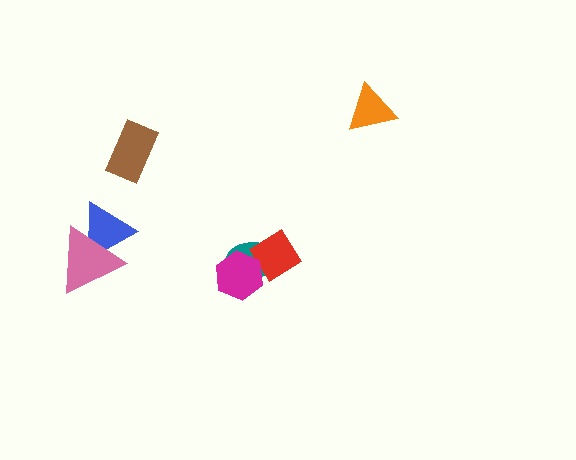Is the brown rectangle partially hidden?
No, no other shape covers it.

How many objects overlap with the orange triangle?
0 objects overlap with the orange triangle.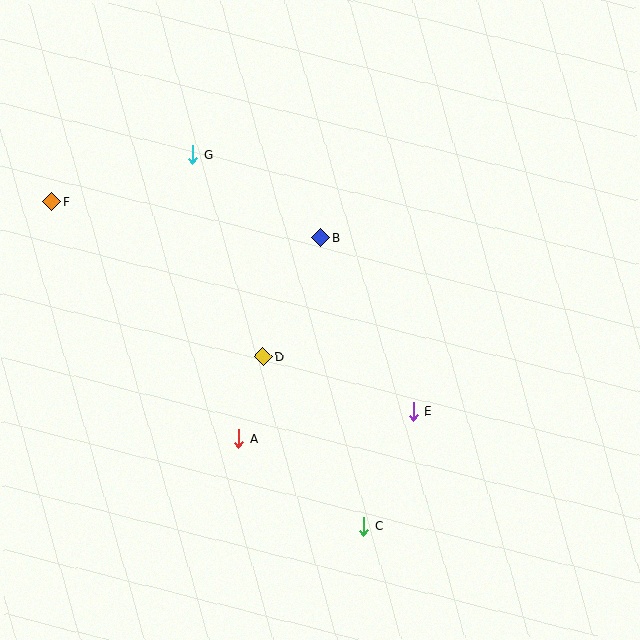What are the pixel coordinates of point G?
Point G is at (192, 154).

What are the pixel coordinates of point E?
Point E is at (414, 411).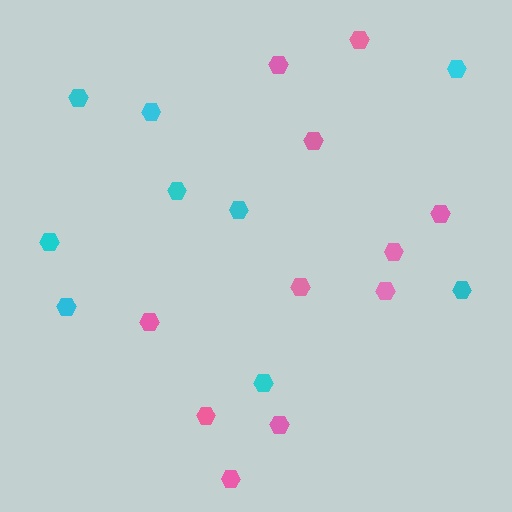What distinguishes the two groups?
There are 2 groups: one group of cyan hexagons (9) and one group of pink hexagons (11).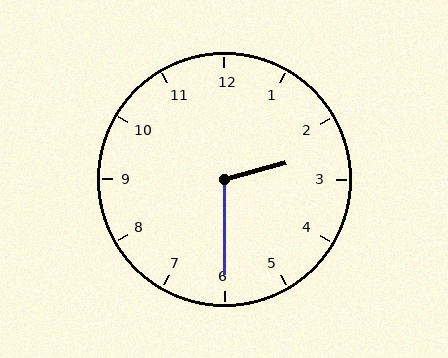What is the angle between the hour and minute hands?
Approximately 105 degrees.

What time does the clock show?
2:30.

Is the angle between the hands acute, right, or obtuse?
It is obtuse.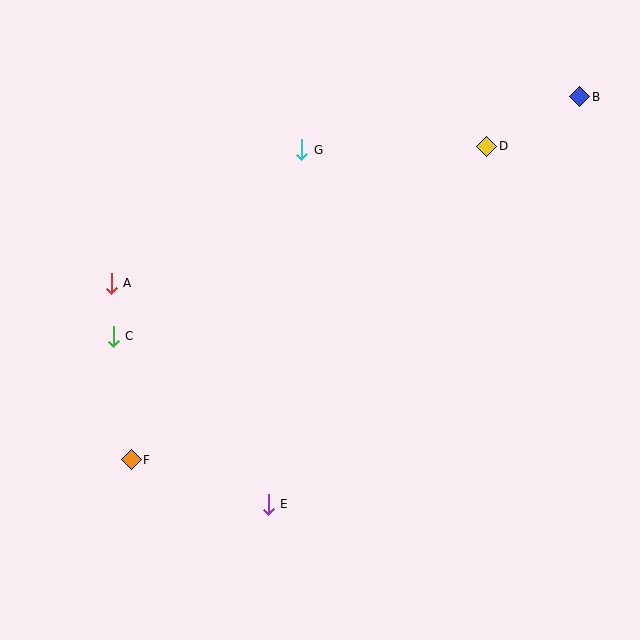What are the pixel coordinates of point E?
Point E is at (268, 504).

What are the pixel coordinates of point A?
Point A is at (111, 283).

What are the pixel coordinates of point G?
Point G is at (302, 150).